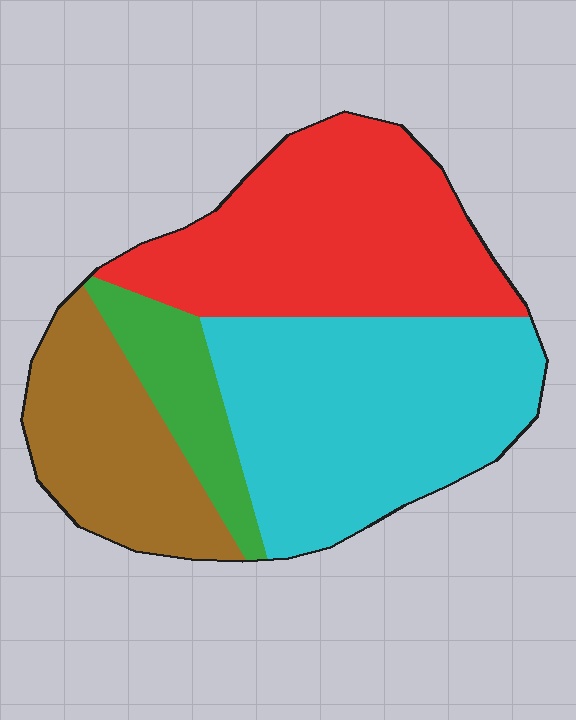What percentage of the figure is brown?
Brown covers roughly 20% of the figure.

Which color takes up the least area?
Green, at roughly 10%.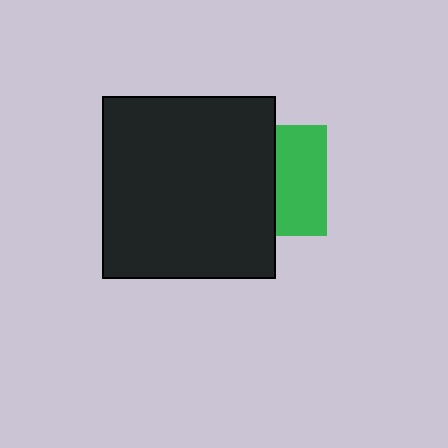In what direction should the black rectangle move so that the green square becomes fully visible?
The black rectangle should move left. That is the shortest direction to clear the overlap and leave the green square fully visible.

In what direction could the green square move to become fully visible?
The green square could move right. That would shift it out from behind the black rectangle entirely.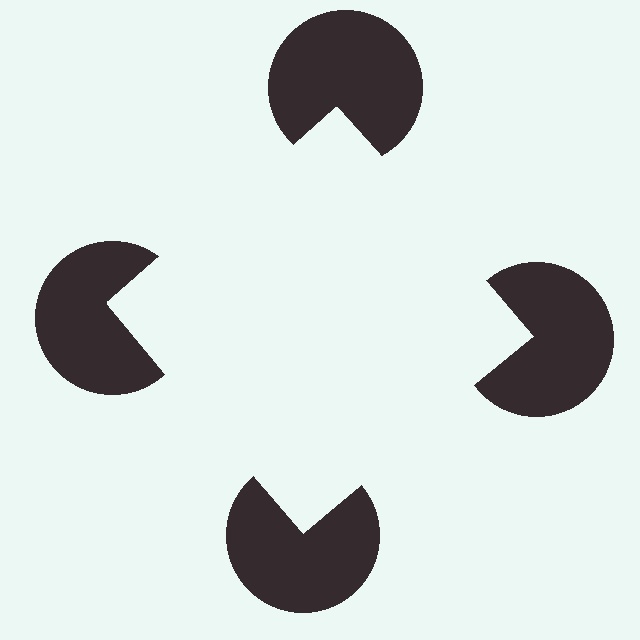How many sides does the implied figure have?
4 sides.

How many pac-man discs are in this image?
There are 4 — one at each vertex of the illusory square.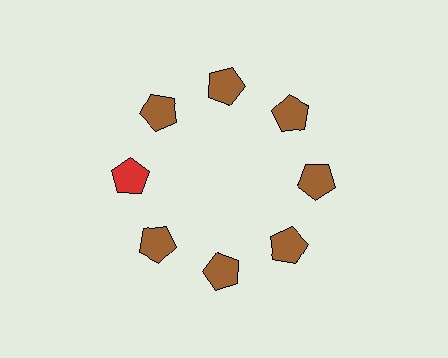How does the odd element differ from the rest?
It has a different color: red instead of brown.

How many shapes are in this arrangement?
There are 8 shapes arranged in a ring pattern.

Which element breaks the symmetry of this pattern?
The red pentagon at roughly the 9 o'clock position breaks the symmetry. All other shapes are brown pentagons.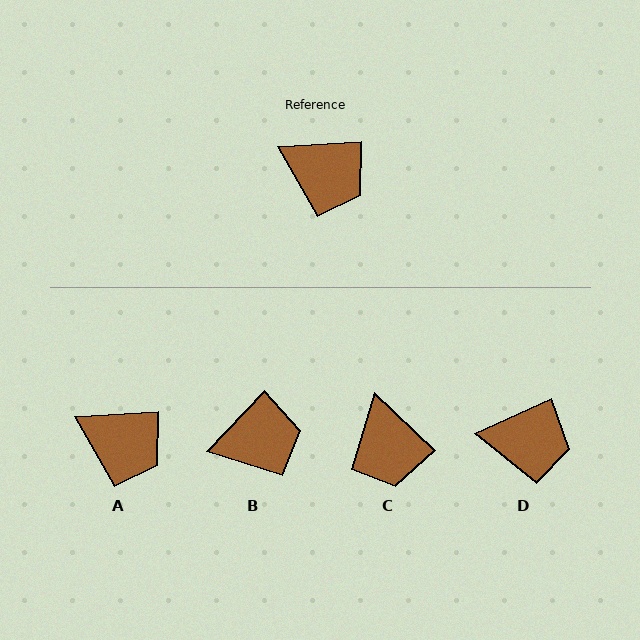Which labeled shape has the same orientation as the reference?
A.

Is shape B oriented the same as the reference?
No, it is off by about 43 degrees.